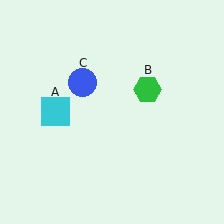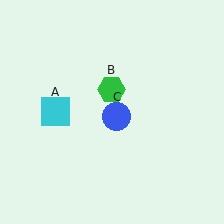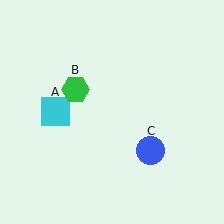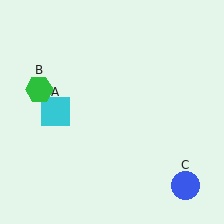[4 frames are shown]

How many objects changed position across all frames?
2 objects changed position: green hexagon (object B), blue circle (object C).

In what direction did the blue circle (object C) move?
The blue circle (object C) moved down and to the right.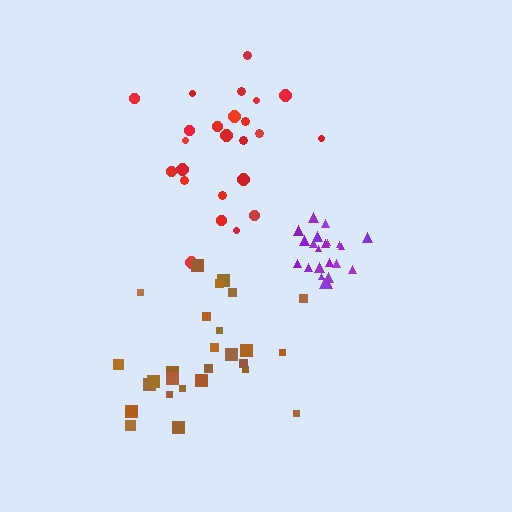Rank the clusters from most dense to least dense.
purple, red, brown.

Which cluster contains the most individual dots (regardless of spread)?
Brown (28).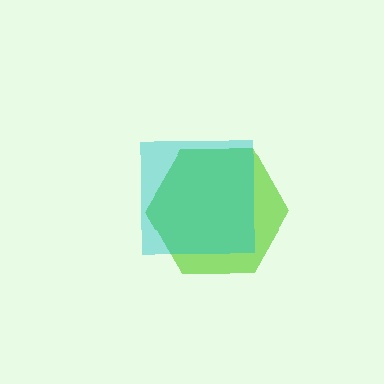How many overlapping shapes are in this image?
There are 2 overlapping shapes in the image.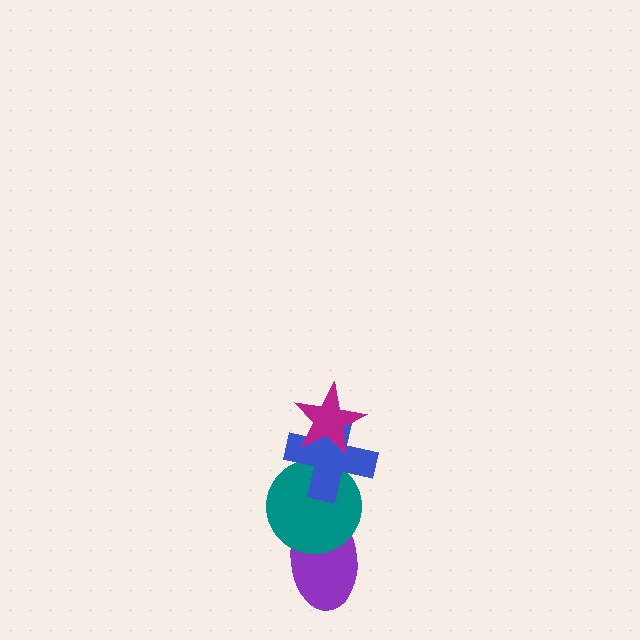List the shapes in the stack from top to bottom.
From top to bottom: the magenta star, the blue cross, the teal circle, the purple ellipse.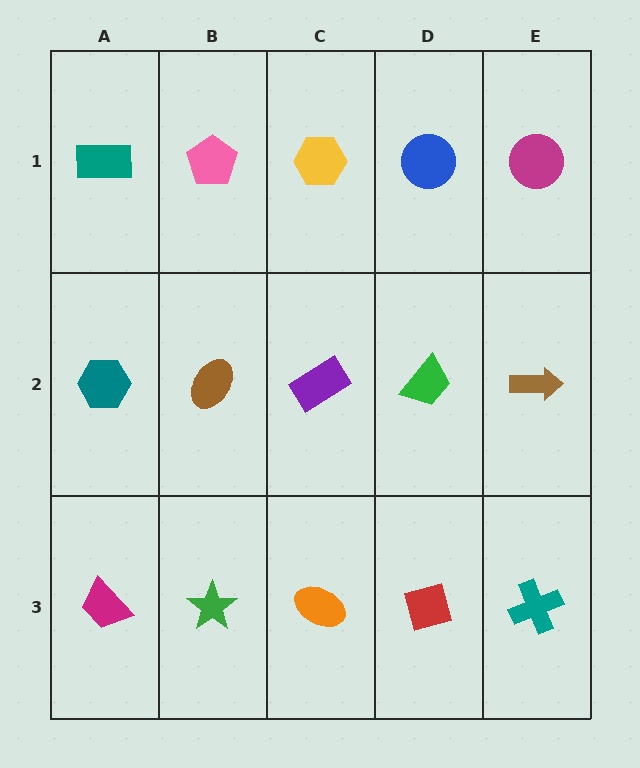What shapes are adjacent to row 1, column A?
A teal hexagon (row 2, column A), a pink pentagon (row 1, column B).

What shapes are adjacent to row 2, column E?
A magenta circle (row 1, column E), a teal cross (row 3, column E), a green trapezoid (row 2, column D).